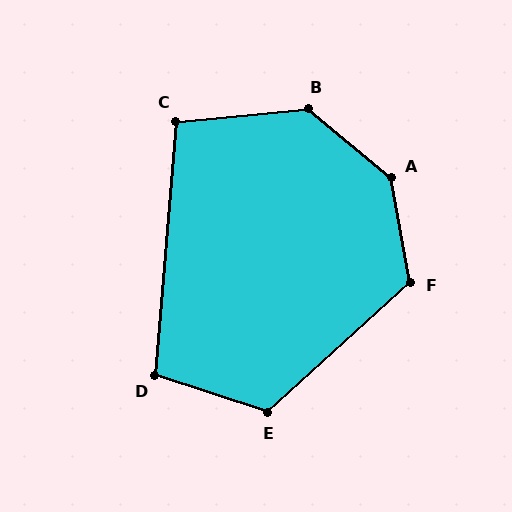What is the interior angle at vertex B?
Approximately 134 degrees (obtuse).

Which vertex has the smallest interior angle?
C, at approximately 100 degrees.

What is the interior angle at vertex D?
Approximately 103 degrees (obtuse).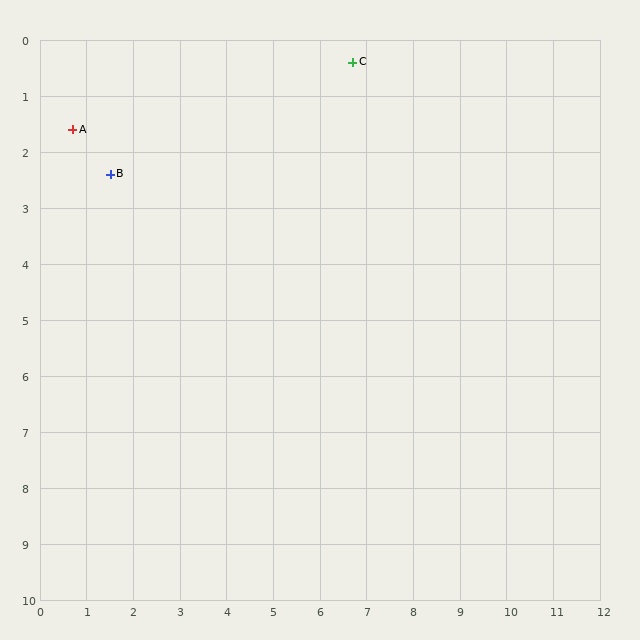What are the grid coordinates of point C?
Point C is at approximately (6.7, 0.4).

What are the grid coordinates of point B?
Point B is at approximately (1.5, 2.4).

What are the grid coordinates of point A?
Point A is at approximately (0.7, 1.6).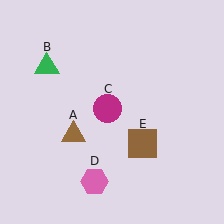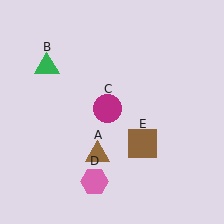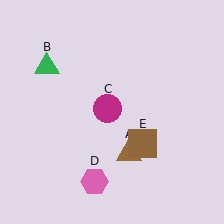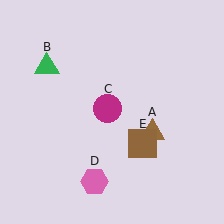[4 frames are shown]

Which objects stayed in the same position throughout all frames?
Green triangle (object B) and magenta circle (object C) and pink hexagon (object D) and brown square (object E) remained stationary.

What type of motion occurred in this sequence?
The brown triangle (object A) rotated counterclockwise around the center of the scene.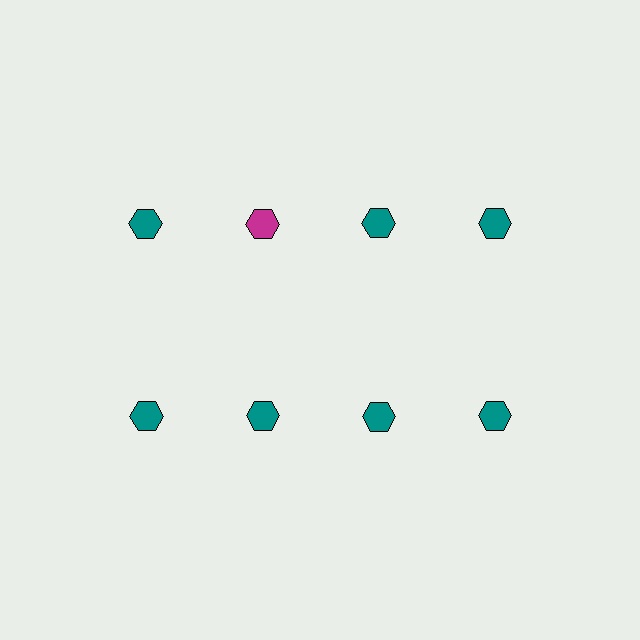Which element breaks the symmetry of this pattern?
The magenta hexagon in the top row, second from left column breaks the symmetry. All other shapes are teal hexagons.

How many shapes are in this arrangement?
There are 8 shapes arranged in a grid pattern.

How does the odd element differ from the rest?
It has a different color: magenta instead of teal.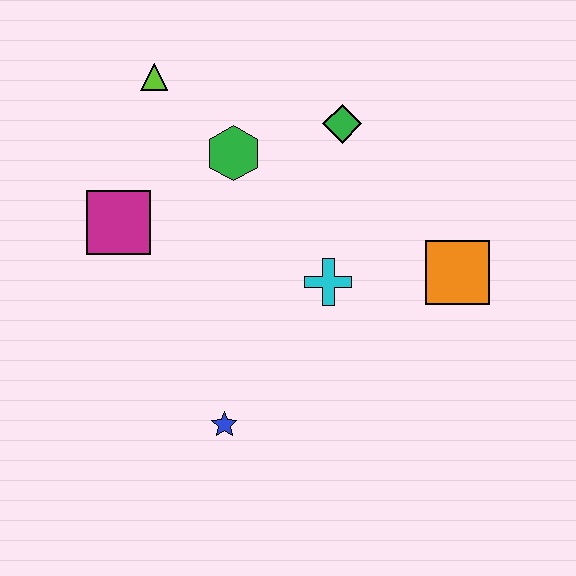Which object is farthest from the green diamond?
The blue star is farthest from the green diamond.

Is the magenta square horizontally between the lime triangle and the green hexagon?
No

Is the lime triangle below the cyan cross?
No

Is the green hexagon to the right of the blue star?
Yes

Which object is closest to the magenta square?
The green hexagon is closest to the magenta square.